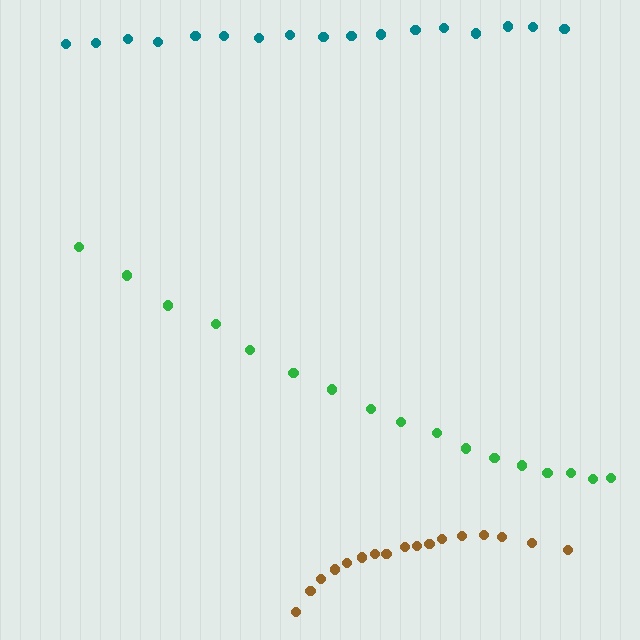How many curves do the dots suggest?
There are 3 distinct paths.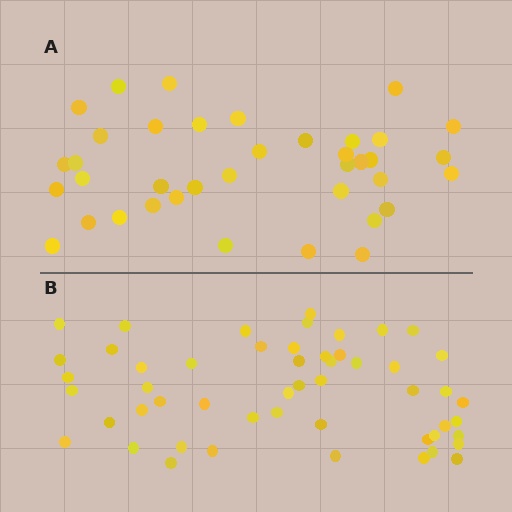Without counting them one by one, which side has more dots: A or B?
Region B (the bottom region) has more dots.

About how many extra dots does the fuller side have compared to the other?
Region B has approximately 15 more dots than region A.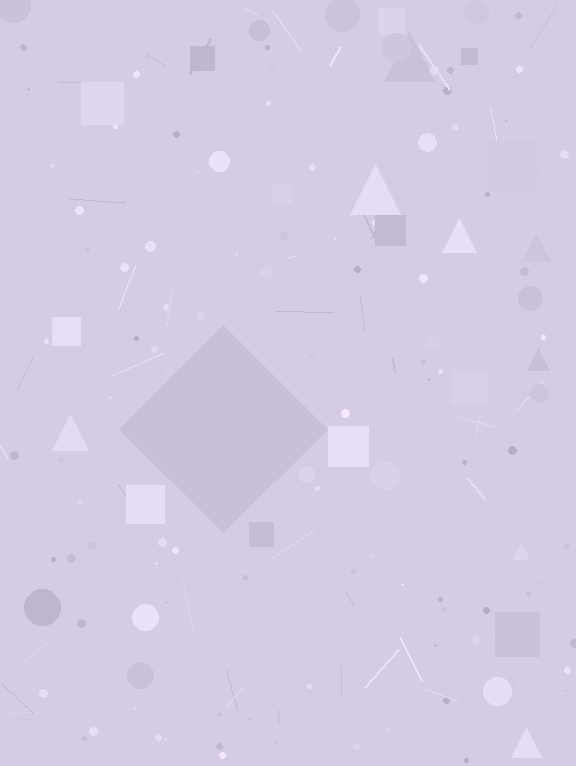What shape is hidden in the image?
A diamond is hidden in the image.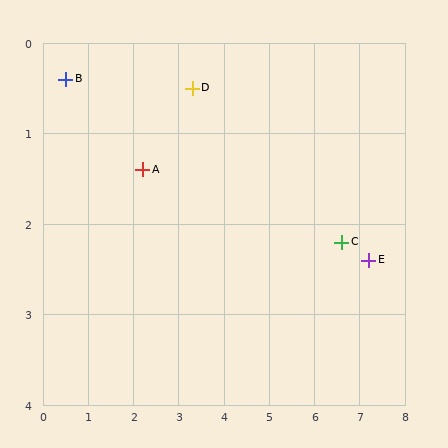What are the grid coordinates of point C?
Point C is at approximately (6.6, 2.2).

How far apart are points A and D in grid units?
Points A and D are about 1.4 grid units apart.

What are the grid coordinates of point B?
Point B is at approximately (0.5, 0.4).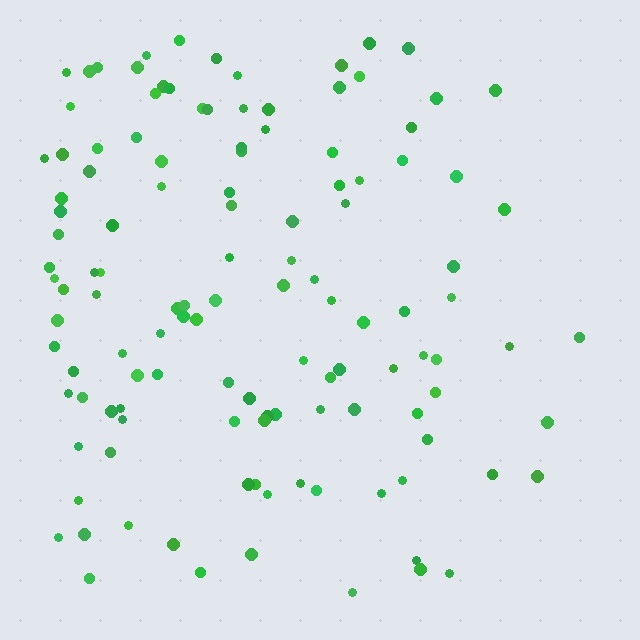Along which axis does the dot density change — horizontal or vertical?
Horizontal.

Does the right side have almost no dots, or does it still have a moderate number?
Still a moderate number, just noticeably fewer than the left.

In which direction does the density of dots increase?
From right to left, with the left side densest.